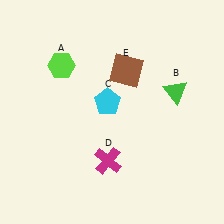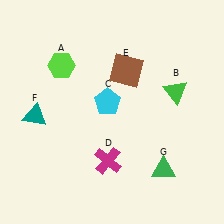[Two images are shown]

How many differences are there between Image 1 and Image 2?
There are 2 differences between the two images.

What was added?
A teal triangle (F), a green triangle (G) were added in Image 2.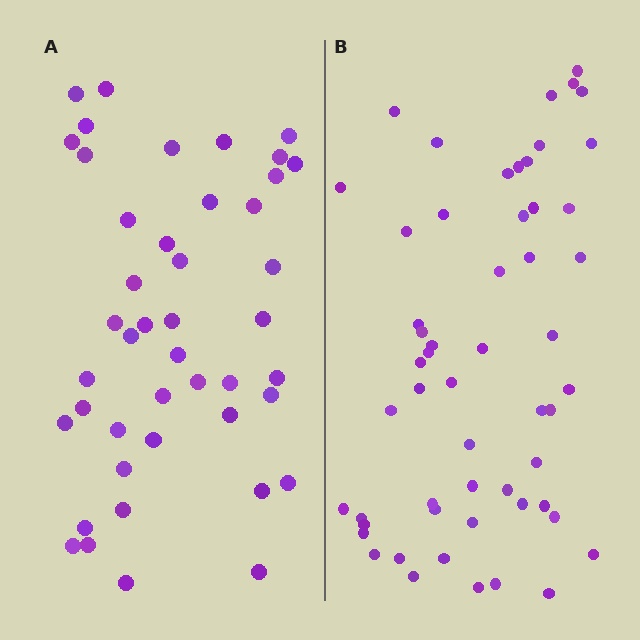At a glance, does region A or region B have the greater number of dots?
Region B (the right region) has more dots.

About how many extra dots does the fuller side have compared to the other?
Region B has roughly 12 or so more dots than region A.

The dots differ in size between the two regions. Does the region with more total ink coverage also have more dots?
No. Region A has more total ink coverage because its dots are larger, but region B actually contains more individual dots. Total area can be misleading — the number of items is what matters here.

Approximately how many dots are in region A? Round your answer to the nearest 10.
About 40 dots. (The exact count is 44, which rounds to 40.)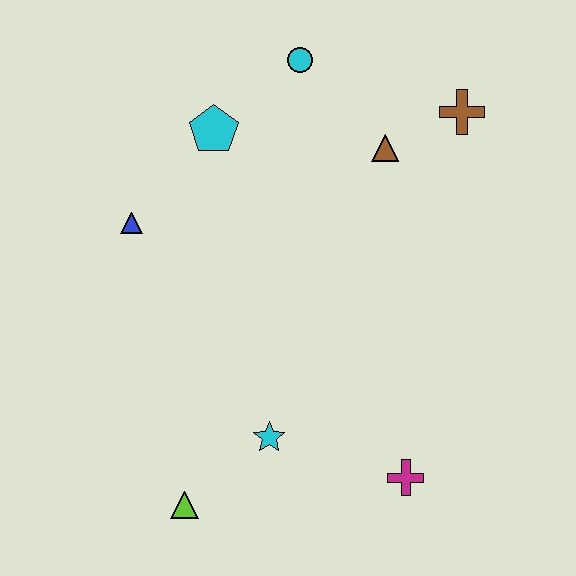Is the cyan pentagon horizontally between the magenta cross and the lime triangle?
Yes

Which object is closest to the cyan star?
The lime triangle is closest to the cyan star.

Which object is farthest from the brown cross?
The lime triangle is farthest from the brown cross.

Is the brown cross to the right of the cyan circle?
Yes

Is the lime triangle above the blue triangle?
No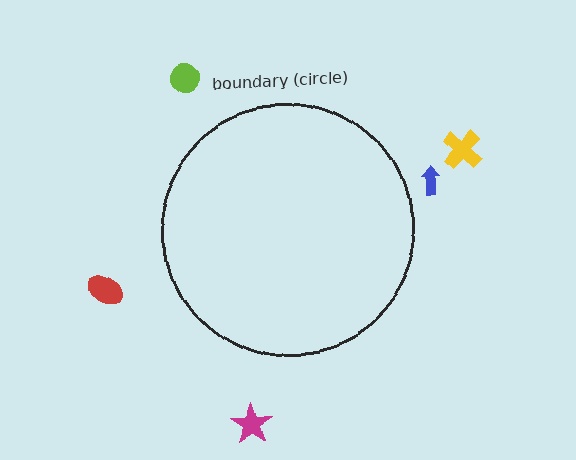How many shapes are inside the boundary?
0 inside, 5 outside.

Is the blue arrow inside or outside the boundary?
Outside.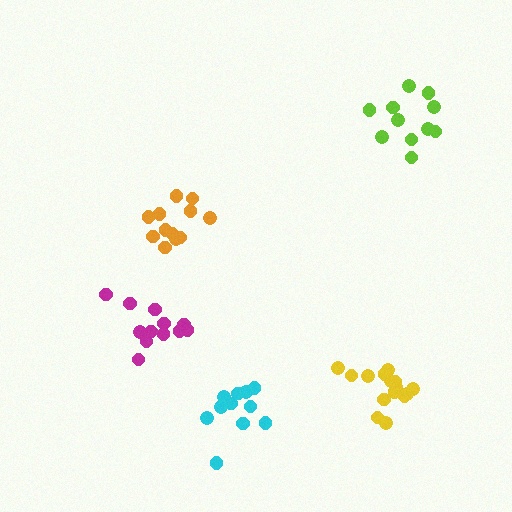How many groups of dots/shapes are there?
There are 5 groups.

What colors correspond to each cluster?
The clusters are colored: lime, orange, cyan, yellow, magenta.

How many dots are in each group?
Group 1: 11 dots, Group 2: 12 dots, Group 3: 11 dots, Group 4: 15 dots, Group 5: 12 dots (61 total).